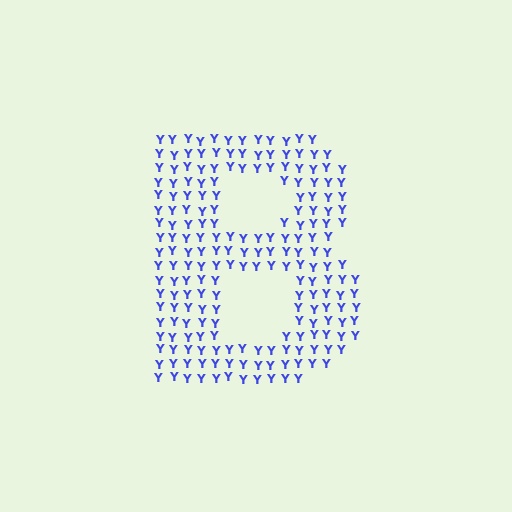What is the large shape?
The large shape is the letter B.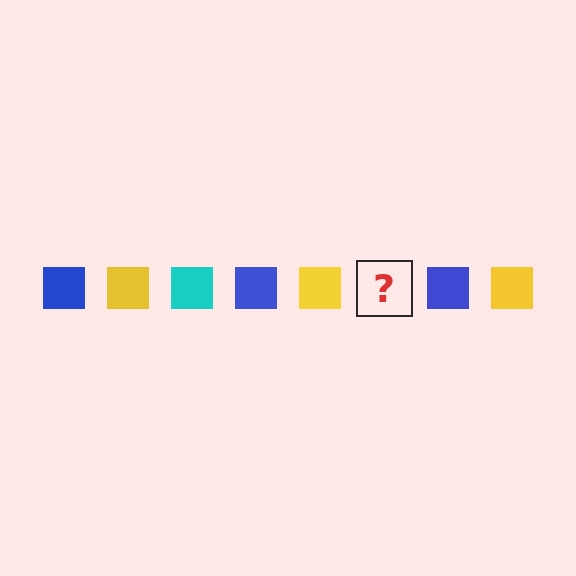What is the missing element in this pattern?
The missing element is a cyan square.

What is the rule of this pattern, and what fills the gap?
The rule is that the pattern cycles through blue, yellow, cyan squares. The gap should be filled with a cyan square.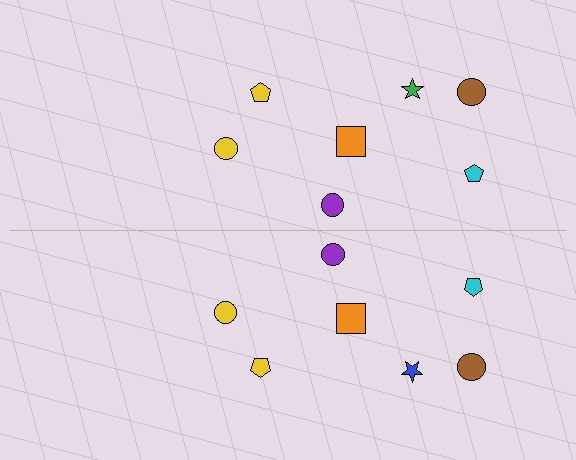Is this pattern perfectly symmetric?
No, the pattern is not perfectly symmetric. The blue star on the bottom side breaks the symmetry — its mirror counterpart is green.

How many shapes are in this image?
There are 14 shapes in this image.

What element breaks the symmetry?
The blue star on the bottom side breaks the symmetry — its mirror counterpart is green.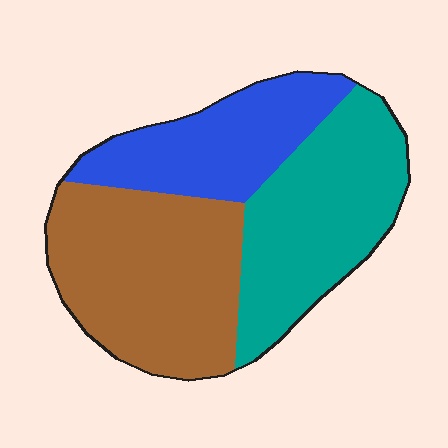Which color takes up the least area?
Blue, at roughly 25%.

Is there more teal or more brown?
Brown.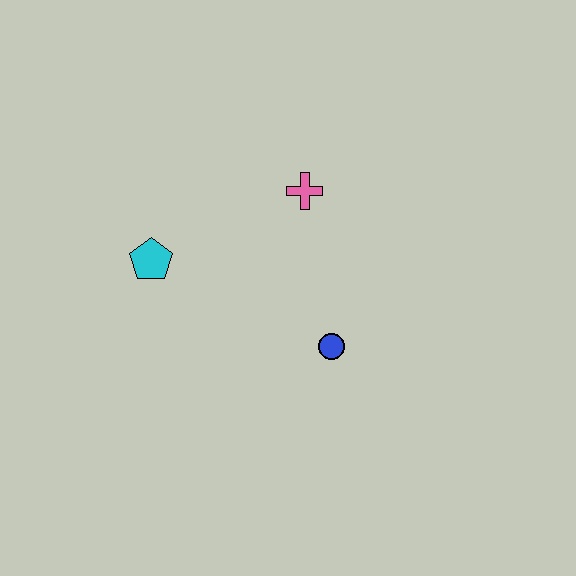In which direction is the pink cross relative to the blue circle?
The pink cross is above the blue circle.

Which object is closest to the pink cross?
The blue circle is closest to the pink cross.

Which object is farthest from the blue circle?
The cyan pentagon is farthest from the blue circle.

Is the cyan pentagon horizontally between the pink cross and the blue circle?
No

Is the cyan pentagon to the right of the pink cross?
No